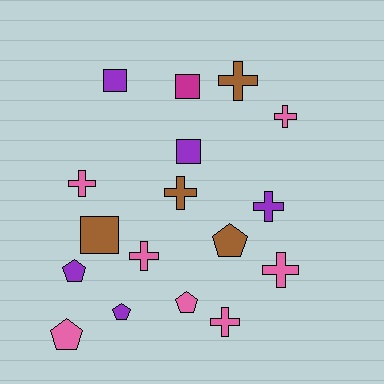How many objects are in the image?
There are 17 objects.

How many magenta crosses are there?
There are no magenta crosses.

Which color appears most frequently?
Pink, with 7 objects.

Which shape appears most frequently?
Cross, with 8 objects.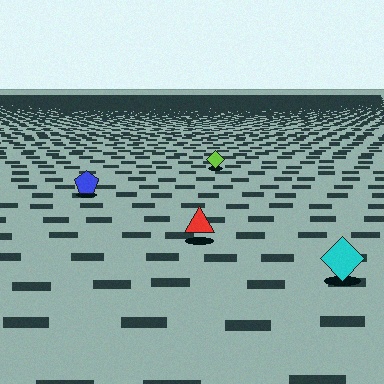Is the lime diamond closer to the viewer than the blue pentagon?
No. The blue pentagon is closer — you can tell from the texture gradient: the ground texture is coarser near it.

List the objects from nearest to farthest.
From nearest to farthest: the cyan diamond, the red triangle, the blue pentagon, the lime diamond.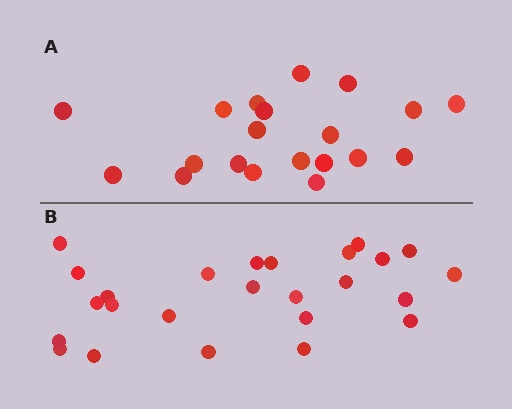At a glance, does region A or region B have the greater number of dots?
Region B (the bottom region) has more dots.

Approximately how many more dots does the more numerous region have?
Region B has about 5 more dots than region A.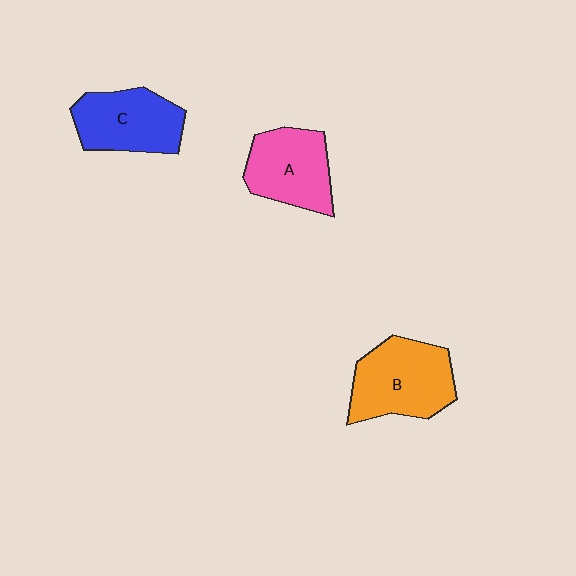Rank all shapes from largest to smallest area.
From largest to smallest: B (orange), C (blue), A (pink).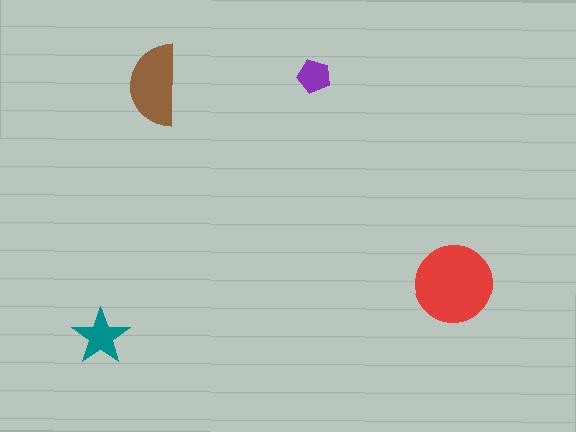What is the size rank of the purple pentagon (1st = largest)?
4th.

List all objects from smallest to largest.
The purple pentagon, the teal star, the brown semicircle, the red circle.